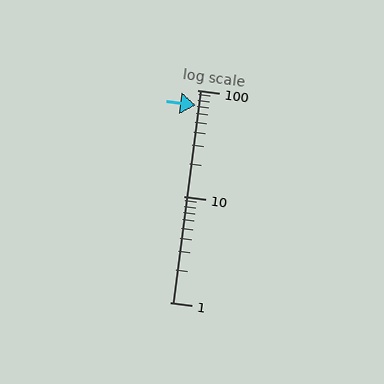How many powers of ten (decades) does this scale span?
The scale spans 2 decades, from 1 to 100.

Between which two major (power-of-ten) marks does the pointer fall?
The pointer is between 10 and 100.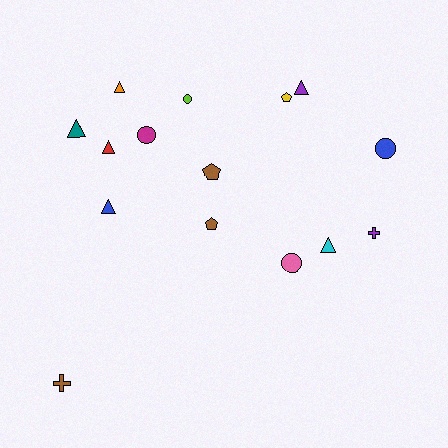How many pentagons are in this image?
There are 3 pentagons.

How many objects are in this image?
There are 15 objects.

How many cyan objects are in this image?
There is 1 cyan object.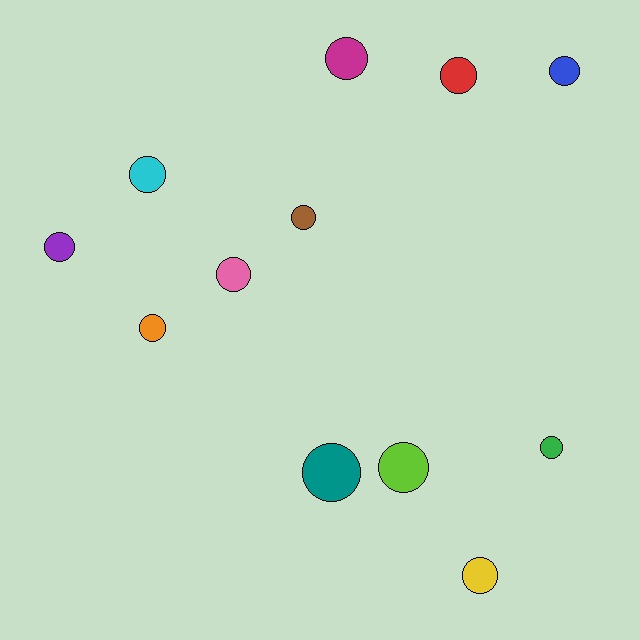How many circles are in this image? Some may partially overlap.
There are 12 circles.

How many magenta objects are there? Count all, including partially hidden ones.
There is 1 magenta object.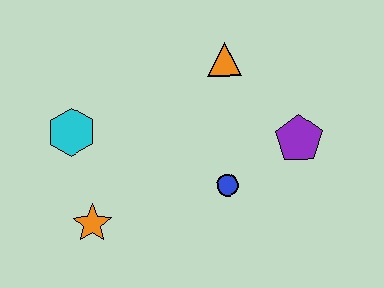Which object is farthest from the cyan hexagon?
The purple pentagon is farthest from the cyan hexagon.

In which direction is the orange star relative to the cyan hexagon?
The orange star is below the cyan hexagon.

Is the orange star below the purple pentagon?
Yes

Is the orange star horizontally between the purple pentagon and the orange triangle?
No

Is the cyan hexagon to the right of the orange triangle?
No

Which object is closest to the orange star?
The cyan hexagon is closest to the orange star.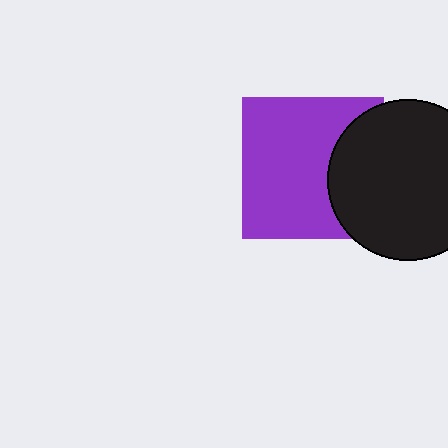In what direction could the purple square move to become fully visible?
The purple square could move left. That would shift it out from behind the black circle entirely.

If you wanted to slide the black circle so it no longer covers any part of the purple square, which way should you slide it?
Slide it right — that is the most direct way to separate the two shapes.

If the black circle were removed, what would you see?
You would see the complete purple square.